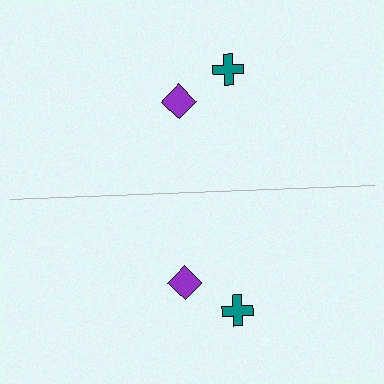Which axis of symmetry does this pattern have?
The pattern has a horizontal axis of symmetry running through the center of the image.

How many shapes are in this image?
There are 4 shapes in this image.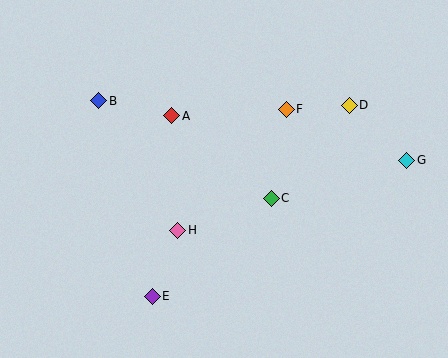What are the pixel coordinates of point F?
Point F is at (286, 109).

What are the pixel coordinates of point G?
Point G is at (407, 160).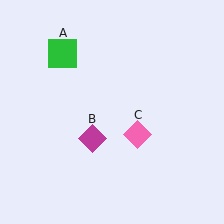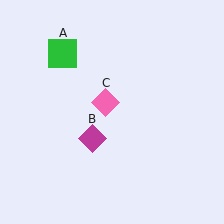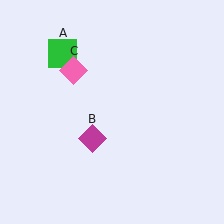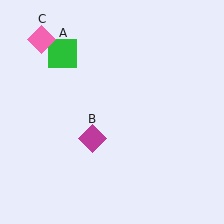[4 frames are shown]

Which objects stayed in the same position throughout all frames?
Green square (object A) and magenta diamond (object B) remained stationary.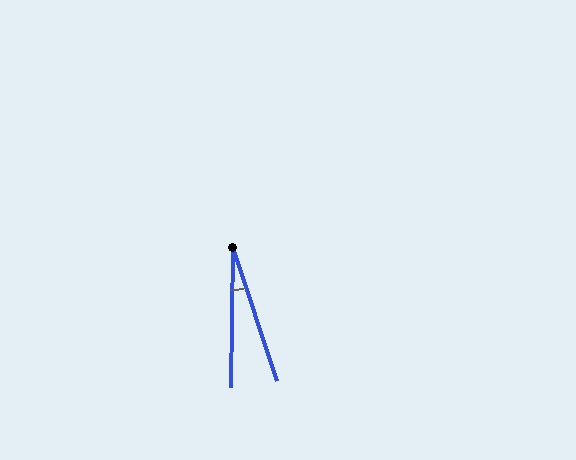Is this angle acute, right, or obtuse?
It is acute.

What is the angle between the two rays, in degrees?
Approximately 19 degrees.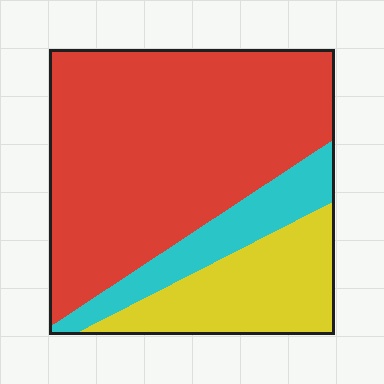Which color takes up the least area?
Cyan, at roughly 15%.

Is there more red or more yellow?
Red.